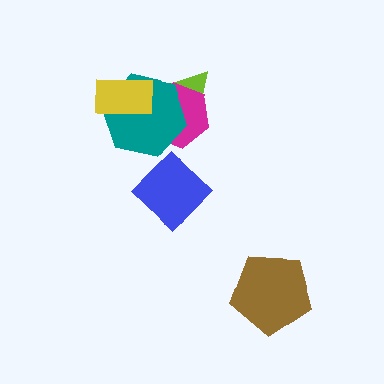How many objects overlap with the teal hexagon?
3 objects overlap with the teal hexagon.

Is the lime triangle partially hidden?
Yes, it is partially covered by another shape.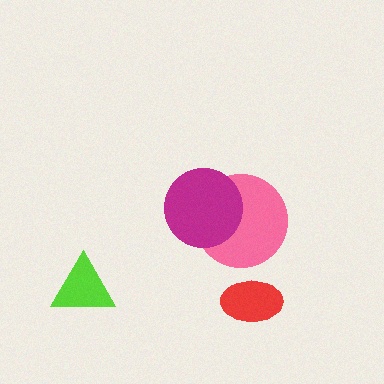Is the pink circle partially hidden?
Yes, it is partially covered by another shape.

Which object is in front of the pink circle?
The magenta circle is in front of the pink circle.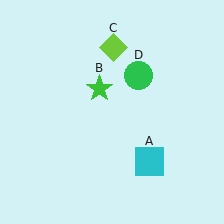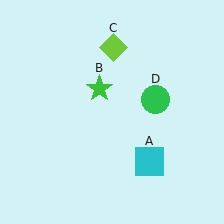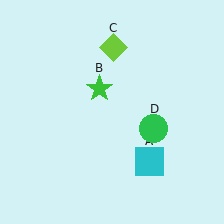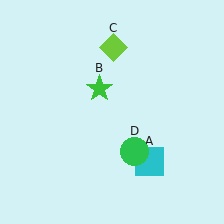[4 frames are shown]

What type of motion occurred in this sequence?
The green circle (object D) rotated clockwise around the center of the scene.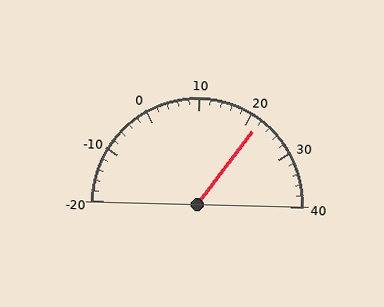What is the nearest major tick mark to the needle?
The nearest major tick mark is 20.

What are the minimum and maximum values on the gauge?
The gauge ranges from -20 to 40.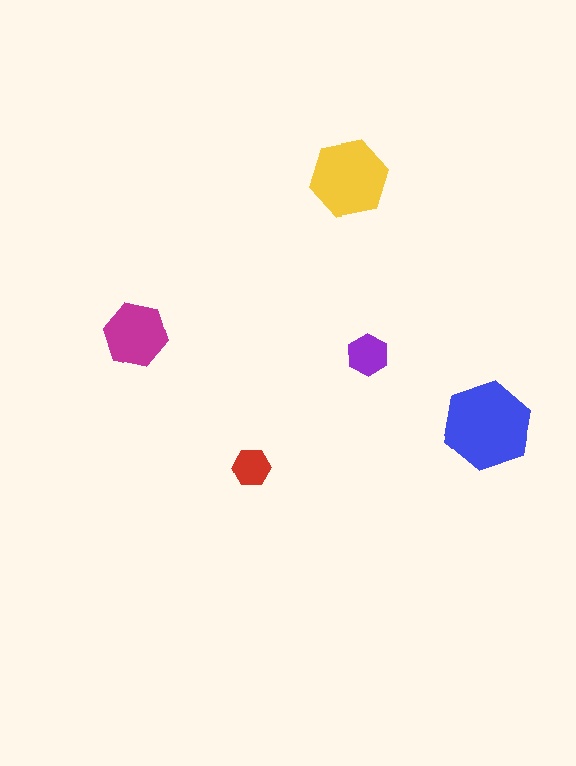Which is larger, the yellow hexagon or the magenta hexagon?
The yellow one.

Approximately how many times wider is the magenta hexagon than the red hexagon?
About 1.5 times wider.